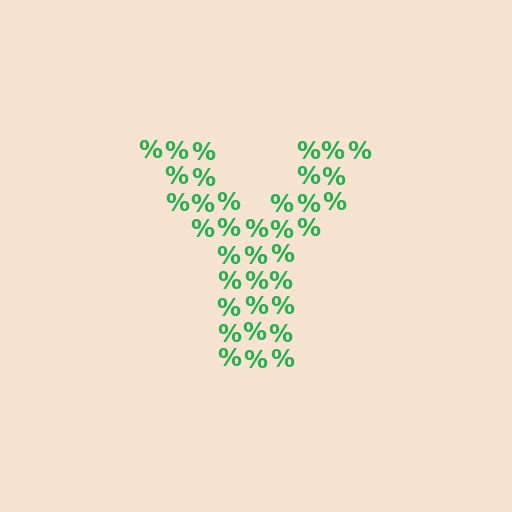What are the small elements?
The small elements are percent signs.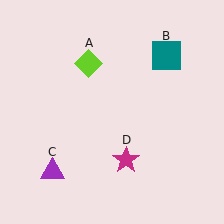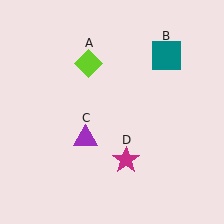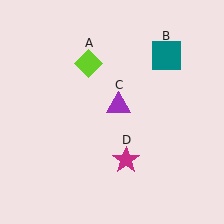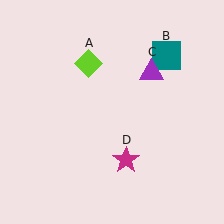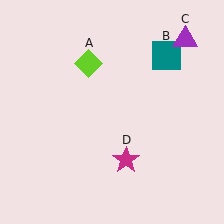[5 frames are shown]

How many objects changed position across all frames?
1 object changed position: purple triangle (object C).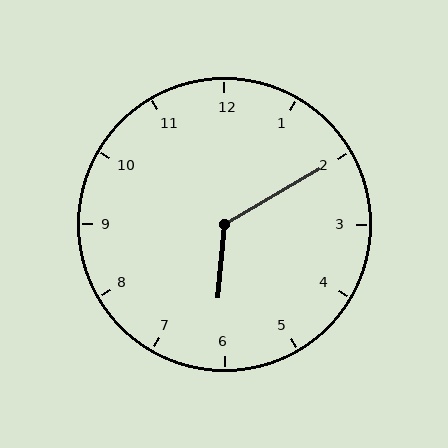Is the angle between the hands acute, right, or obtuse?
It is obtuse.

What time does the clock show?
6:10.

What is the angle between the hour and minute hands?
Approximately 125 degrees.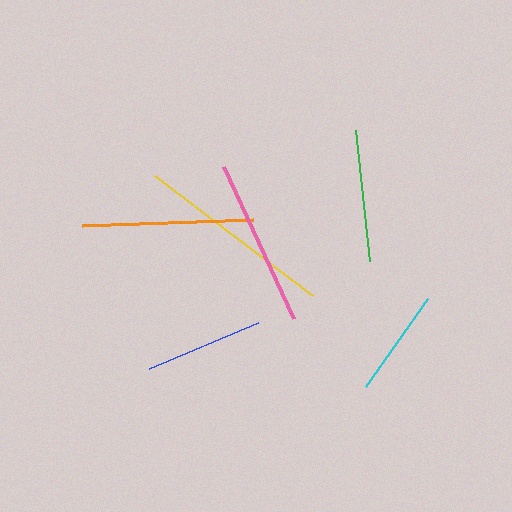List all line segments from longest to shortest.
From longest to shortest: yellow, orange, pink, green, blue, cyan.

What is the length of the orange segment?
The orange segment is approximately 171 pixels long.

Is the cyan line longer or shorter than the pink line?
The pink line is longer than the cyan line.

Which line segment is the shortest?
The cyan line is the shortest at approximately 107 pixels.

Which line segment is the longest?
The yellow line is the longest at approximately 197 pixels.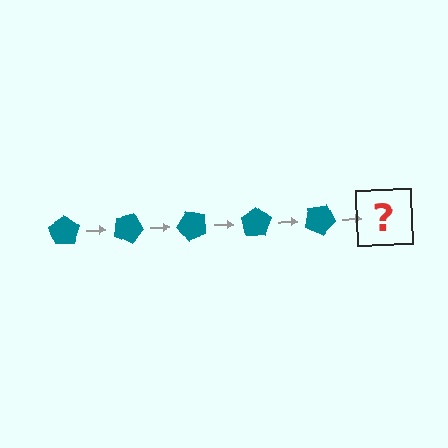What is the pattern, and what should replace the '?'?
The pattern is that the pentagon rotates 25 degrees each step. The '?' should be a teal pentagon rotated 125 degrees.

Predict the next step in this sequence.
The next step is a teal pentagon rotated 125 degrees.